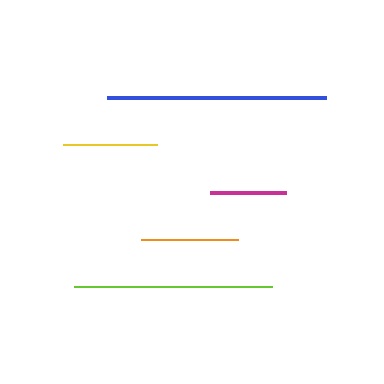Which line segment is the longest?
The blue line is the longest at approximately 219 pixels.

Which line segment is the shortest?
The magenta line is the shortest at approximately 76 pixels.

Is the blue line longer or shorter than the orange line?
The blue line is longer than the orange line.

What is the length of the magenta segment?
The magenta segment is approximately 76 pixels long.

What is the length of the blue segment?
The blue segment is approximately 219 pixels long.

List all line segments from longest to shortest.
From longest to shortest: blue, lime, orange, yellow, magenta.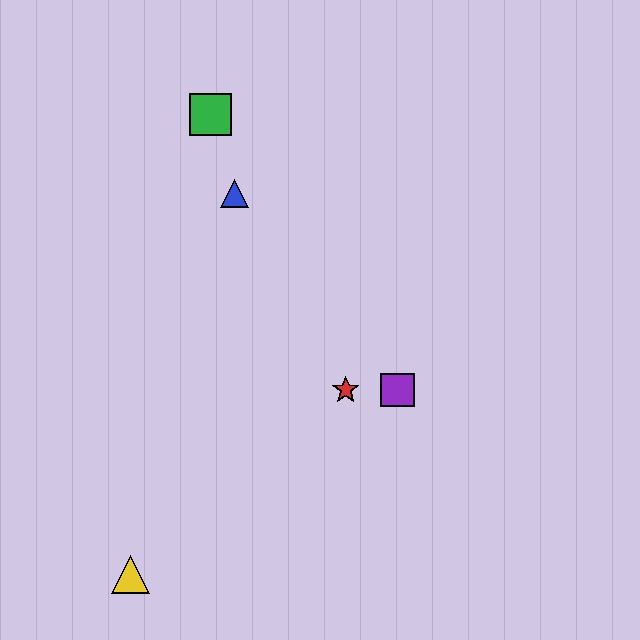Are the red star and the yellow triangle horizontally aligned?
No, the red star is at y≈390 and the yellow triangle is at y≈574.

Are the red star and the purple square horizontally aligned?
Yes, both are at y≈390.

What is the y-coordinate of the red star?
The red star is at y≈390.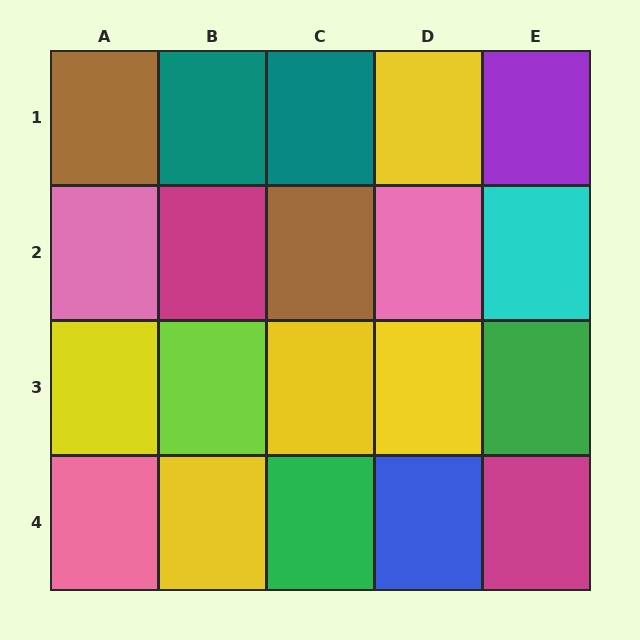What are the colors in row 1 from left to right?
Brown, teal, teal, yellow, purple.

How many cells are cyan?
1 cell is cyan.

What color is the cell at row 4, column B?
Yellow.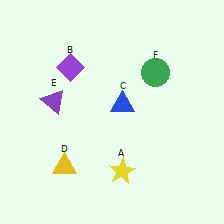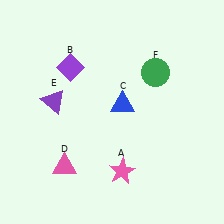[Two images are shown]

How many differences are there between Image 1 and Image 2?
There are 2 differences between the two images.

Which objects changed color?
A changed from yellow to pink. D changed from yellow to pink.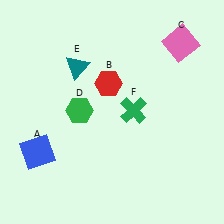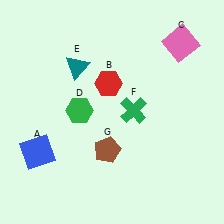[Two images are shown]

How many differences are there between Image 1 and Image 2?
There is 1 difference between the two images.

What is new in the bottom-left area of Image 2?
A brown pentagon (G) was added in the bottom-left area of Image 2.